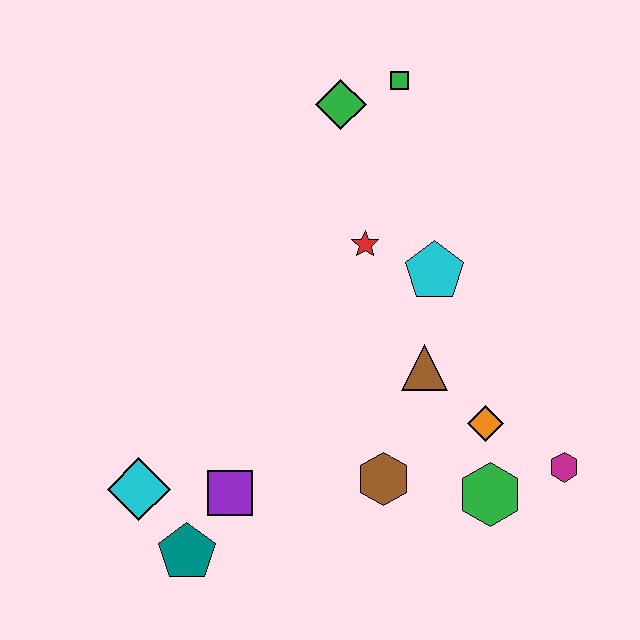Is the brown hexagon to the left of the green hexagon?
Yes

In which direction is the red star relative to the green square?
The red star is below the green square.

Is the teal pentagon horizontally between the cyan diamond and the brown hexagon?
Yes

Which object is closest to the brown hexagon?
The green hexagon is closest to the brown hexagon.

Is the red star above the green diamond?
No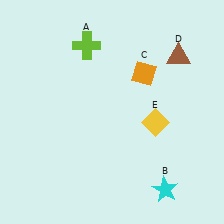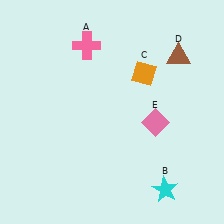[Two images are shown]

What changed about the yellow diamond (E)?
In Image 1, E is yellow. In Image 2, it changed to pink.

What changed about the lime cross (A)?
In Image 1, A is lime. In Image 2, it changed to pink.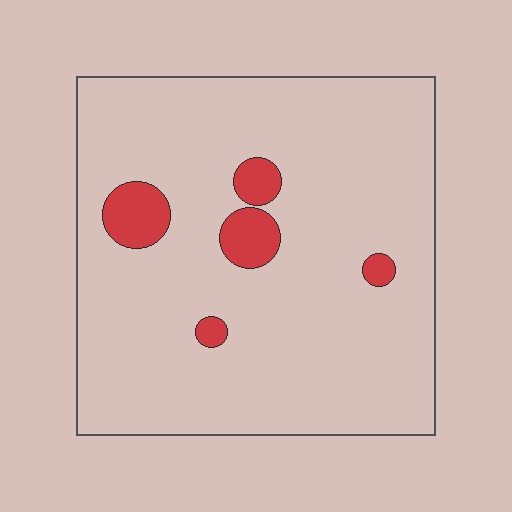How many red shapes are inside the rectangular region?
5.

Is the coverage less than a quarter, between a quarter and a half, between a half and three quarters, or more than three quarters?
Less than a quarter.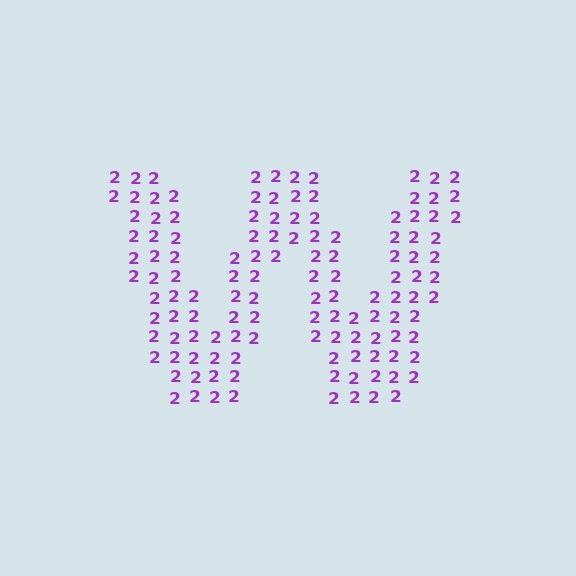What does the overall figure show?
The overall figure shows the letter W.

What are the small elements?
The small elements are digit 2's.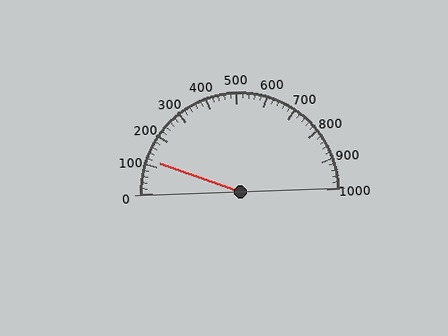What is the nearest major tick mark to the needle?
The nearest major tick mark is 100.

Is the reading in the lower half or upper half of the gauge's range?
The reading is in the lower half of the range (0 to 1000).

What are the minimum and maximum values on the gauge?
The gauge ranges from 0 to 1000.